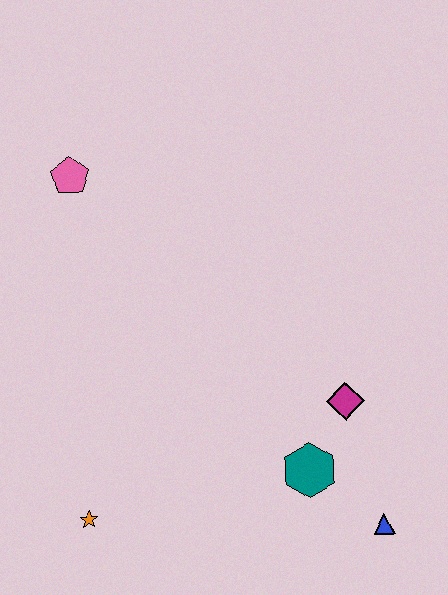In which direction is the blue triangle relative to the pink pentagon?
The blue triangle is below the pink pentagon.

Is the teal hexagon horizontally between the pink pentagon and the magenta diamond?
Yes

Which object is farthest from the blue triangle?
The pink pentagon is farthest from the blue triangle.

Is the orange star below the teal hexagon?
Yes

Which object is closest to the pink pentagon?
The orange star is closest to the pink pentagon.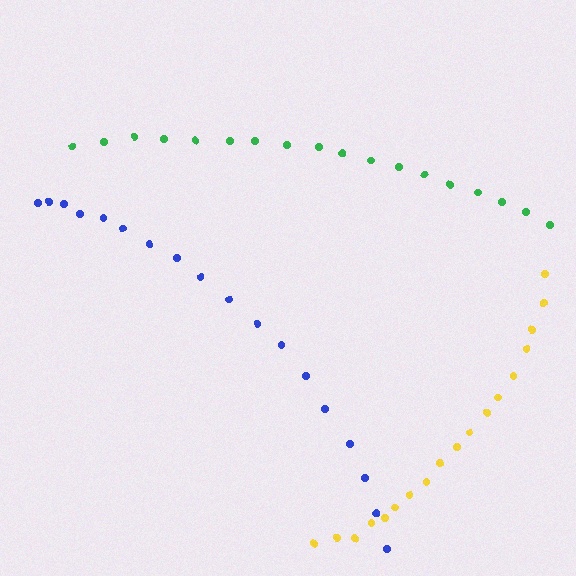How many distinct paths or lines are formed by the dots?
There are 3 distinct paths.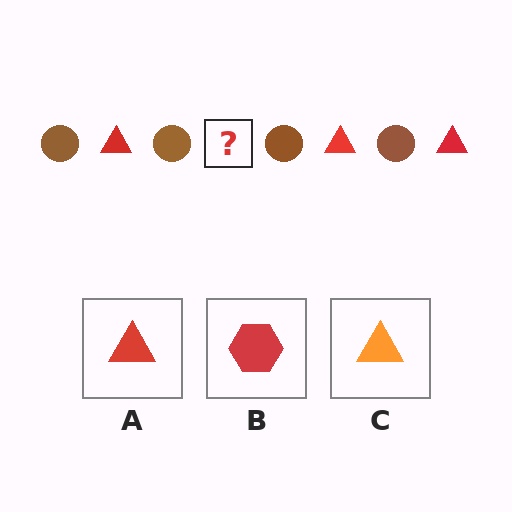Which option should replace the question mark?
Option A.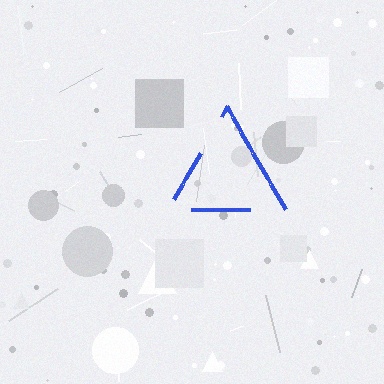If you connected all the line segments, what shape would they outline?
They would outline a triangle.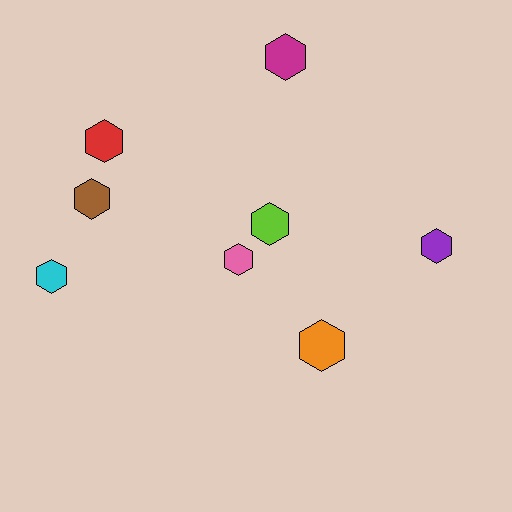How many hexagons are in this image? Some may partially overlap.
There are 8 hexagons.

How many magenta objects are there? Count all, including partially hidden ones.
There is 1 magenta object.